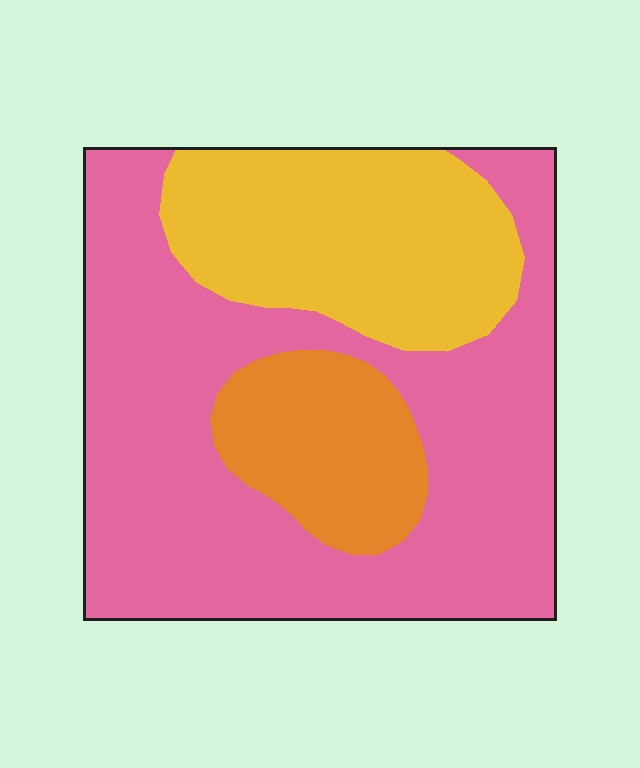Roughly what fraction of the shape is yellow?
Yellow covers about 25% of the shape.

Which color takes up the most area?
Pink, at roughly 60%.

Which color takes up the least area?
Orange, at roughly 15%.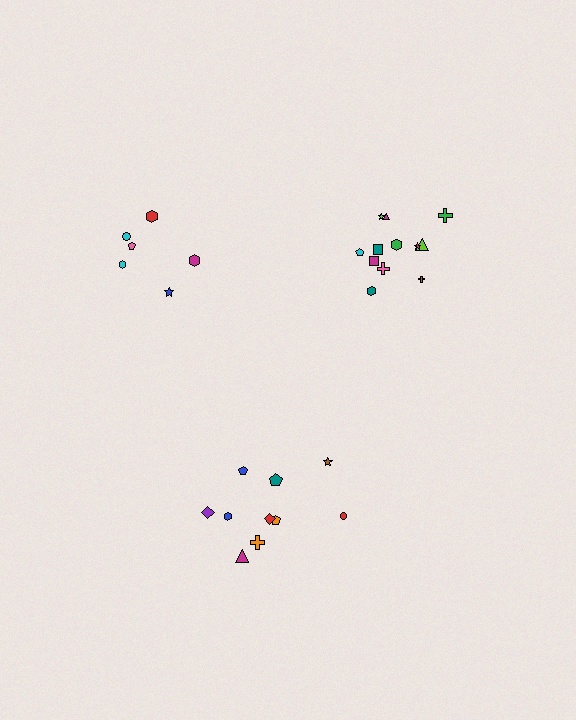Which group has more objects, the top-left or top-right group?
The top-right group.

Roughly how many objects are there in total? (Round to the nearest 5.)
Roughly 30 objects in total.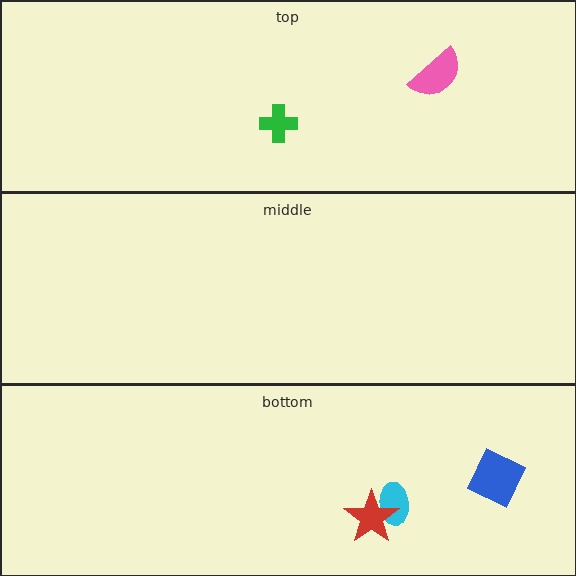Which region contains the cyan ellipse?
The bottom region.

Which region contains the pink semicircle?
The top region.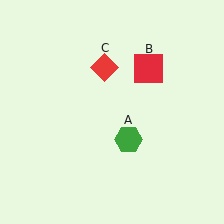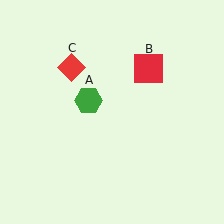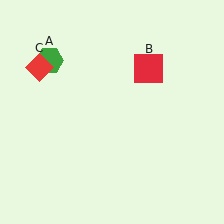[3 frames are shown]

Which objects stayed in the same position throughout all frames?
Red square (object B) remained stationary.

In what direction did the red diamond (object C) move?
The red diamond (object C) moved left.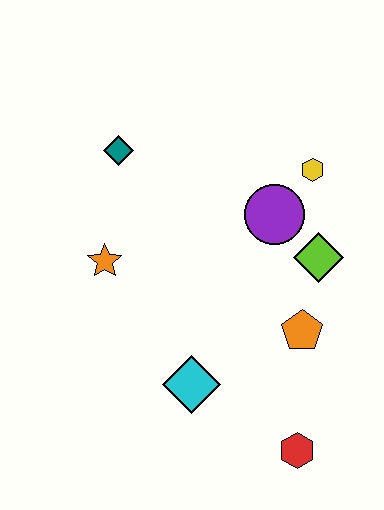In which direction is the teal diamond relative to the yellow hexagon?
The teal diamond is to the left of the yellow hexagon.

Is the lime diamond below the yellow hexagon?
Yes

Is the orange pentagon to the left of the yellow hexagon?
Yes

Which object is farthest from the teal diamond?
The red hexagon is farthest from the teal diamond.